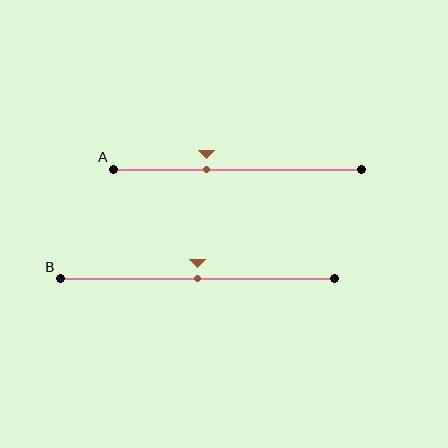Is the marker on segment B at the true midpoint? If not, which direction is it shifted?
Yes, the marker on segment B is at the true midpoint.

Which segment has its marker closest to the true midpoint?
Segment B has its marker closest to the true midpoint.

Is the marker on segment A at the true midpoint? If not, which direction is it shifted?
No, the marker on segment A is shifted to the left by about 12% of the segment length.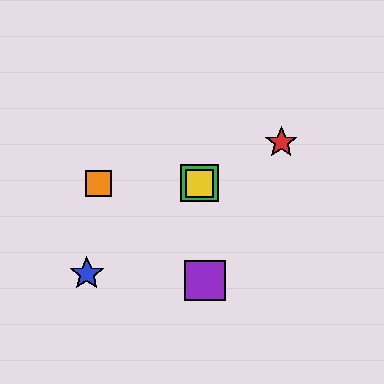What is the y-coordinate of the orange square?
The orange square is at y≈183.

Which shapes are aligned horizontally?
The green square, the yellow square, the orange square are aligned horizontally.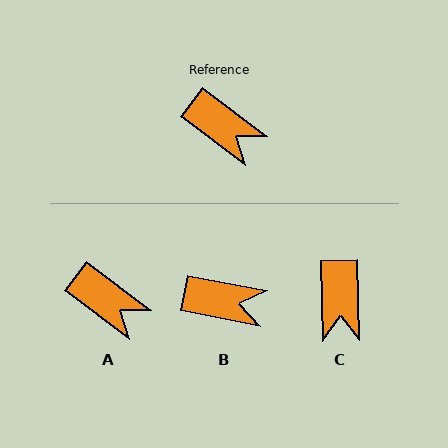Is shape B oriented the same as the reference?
No, it is off by about 26 degrees.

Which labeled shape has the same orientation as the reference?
A.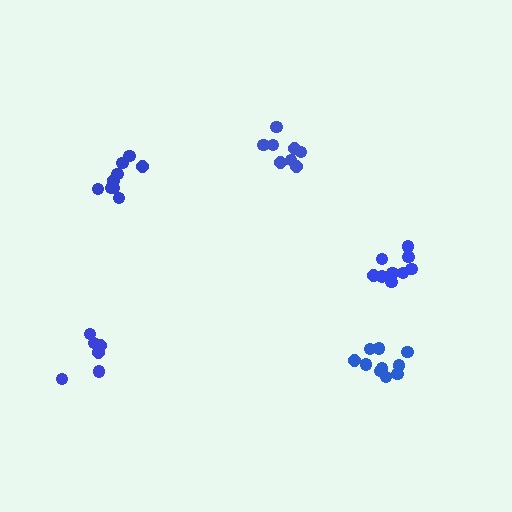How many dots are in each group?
Group 1: 9 dots, Group 2: 6 dots, Group 3: 9 dots, Group 4: 10 dots, Group 5: 8 dots (42 total).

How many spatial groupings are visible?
There are 5 spatial groupings.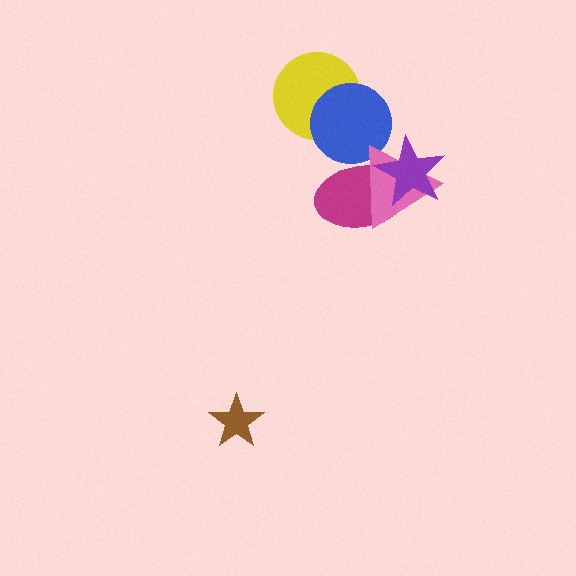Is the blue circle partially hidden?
Yes, it is partially covered by another shape.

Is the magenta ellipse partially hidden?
Yes, it is partially covered by another shape.